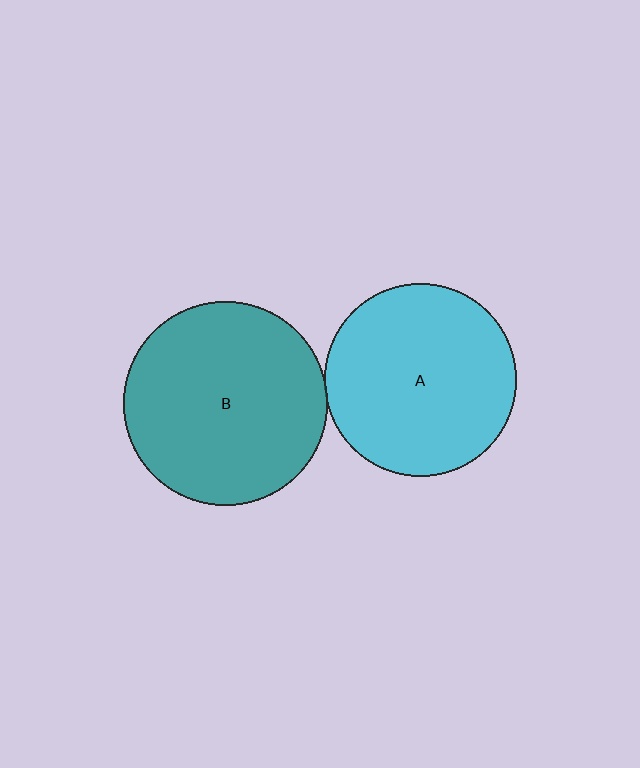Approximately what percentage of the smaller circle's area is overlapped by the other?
Approximately 5%.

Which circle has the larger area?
Circle B (teal).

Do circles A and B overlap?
Yes.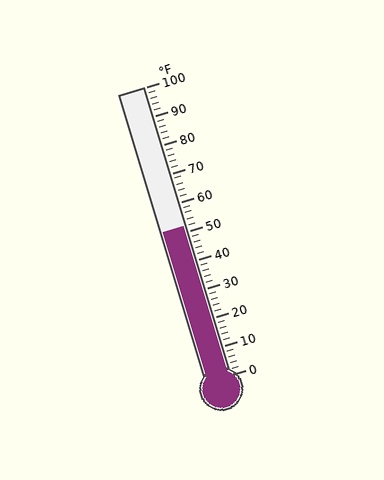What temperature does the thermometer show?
The thermometer shows approximately 52°F.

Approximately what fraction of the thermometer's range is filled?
The thermometer is filled to approximately 50% of its range.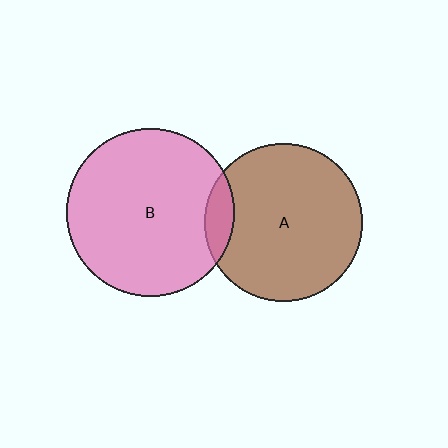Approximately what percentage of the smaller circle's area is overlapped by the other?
Approximately 10%.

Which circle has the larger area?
Circle B (pink).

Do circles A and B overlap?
Yes.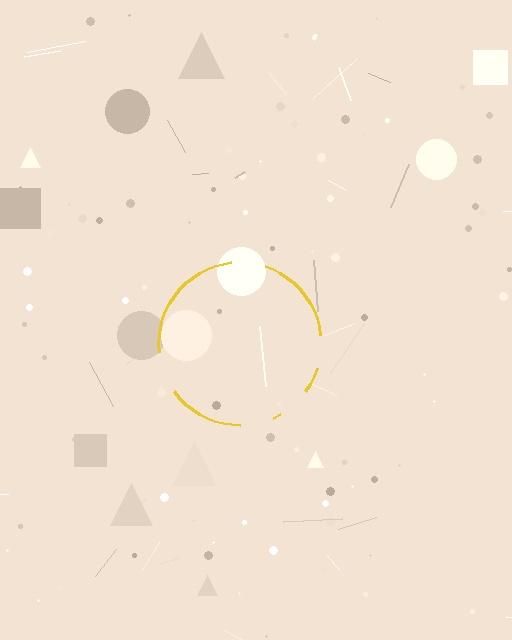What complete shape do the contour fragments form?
The contour fragments form a circle.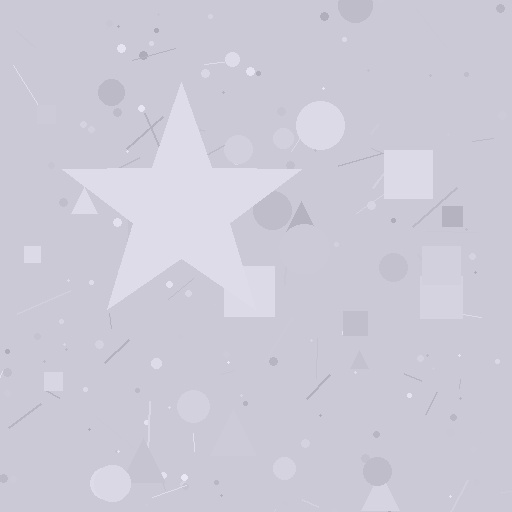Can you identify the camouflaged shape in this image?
The camouflaged shape is a star.